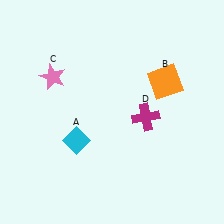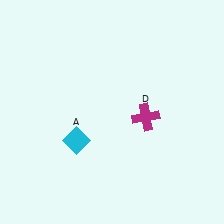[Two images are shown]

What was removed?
The orange square (B), the pink star (C) were removed in Image 2.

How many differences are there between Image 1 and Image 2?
There are 2 differences between the two images.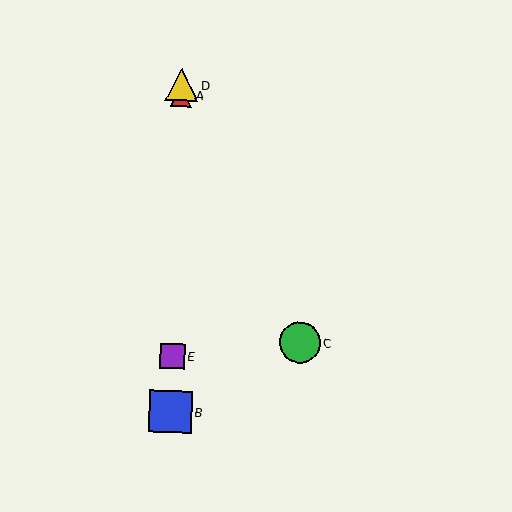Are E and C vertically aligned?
No, E is at x≈172 and C is at x≈300.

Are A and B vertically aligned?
Yes, both are at x≈181.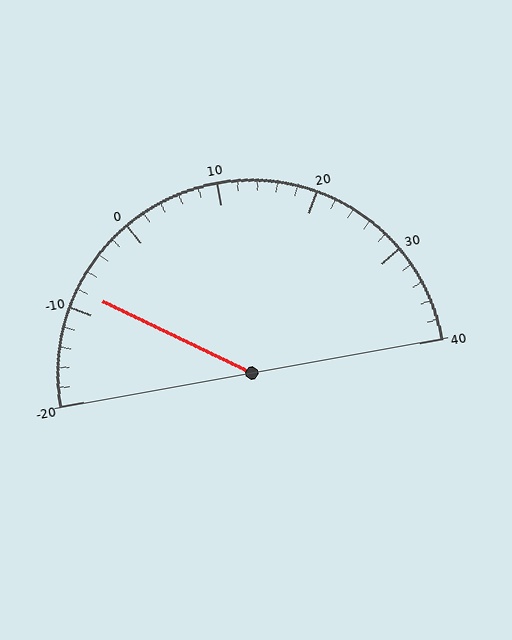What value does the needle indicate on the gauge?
The needle indicates approximately -8.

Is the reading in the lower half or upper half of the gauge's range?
The reading is in the lower half of the range (-20 to 40).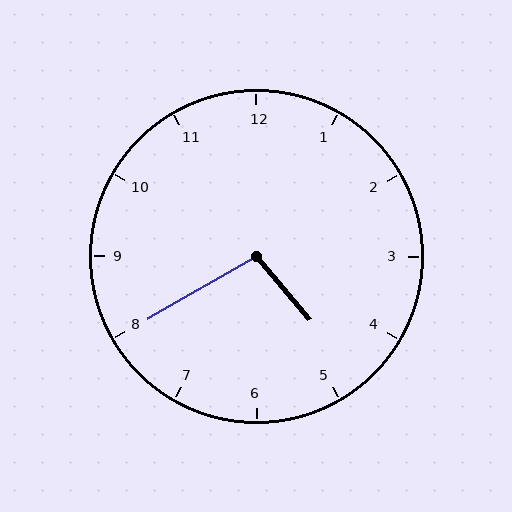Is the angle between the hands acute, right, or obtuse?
It is obtuse.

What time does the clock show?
4:40.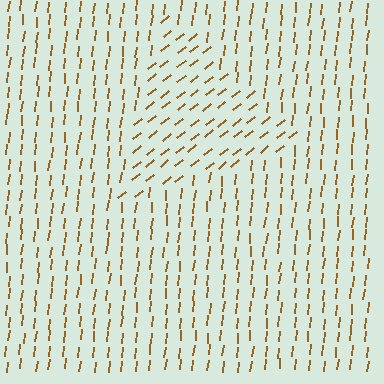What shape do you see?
I see a triangle.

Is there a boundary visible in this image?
Yes, there is a texture boundary formed by a change in line orientation.